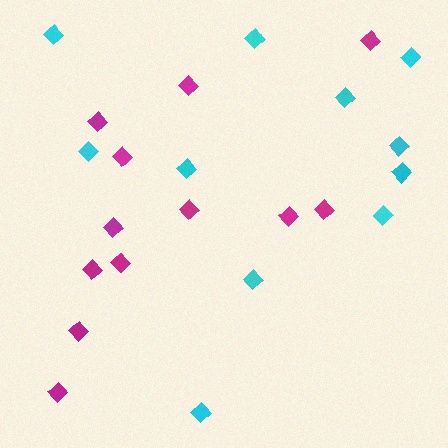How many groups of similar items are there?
There are 2 groups: one group of magenta diamonds (12) and one group of cyan diamonds (11).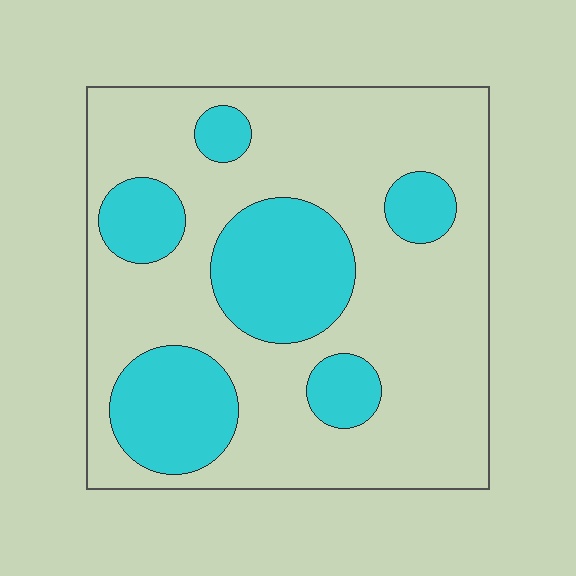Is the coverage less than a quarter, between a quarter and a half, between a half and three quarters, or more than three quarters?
Between a quarter and a half.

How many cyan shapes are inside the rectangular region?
6.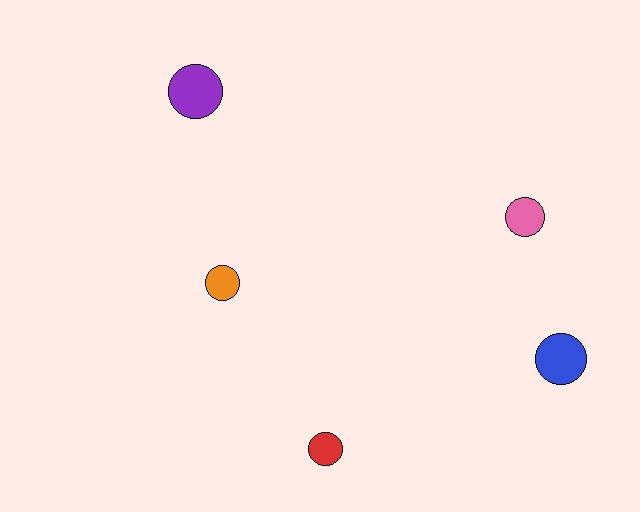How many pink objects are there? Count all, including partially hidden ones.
There is 1 pink object.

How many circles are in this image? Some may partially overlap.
There are 5 circles.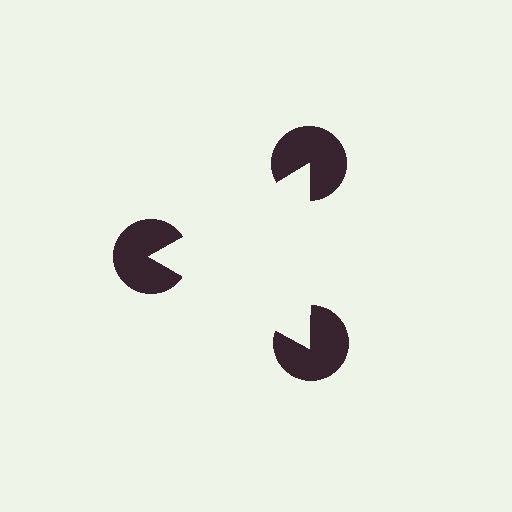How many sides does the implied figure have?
3 sides.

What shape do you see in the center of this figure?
An illusory triangle — its edges are inferred from the aligned wedge cuts in the pac-man discs, not physically drawn.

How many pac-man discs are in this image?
There are 3 — one at each vertex of the illusory triangle.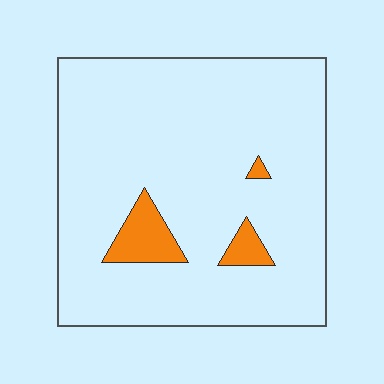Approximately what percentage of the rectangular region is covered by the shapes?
Approximately 5%.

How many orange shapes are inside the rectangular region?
3.